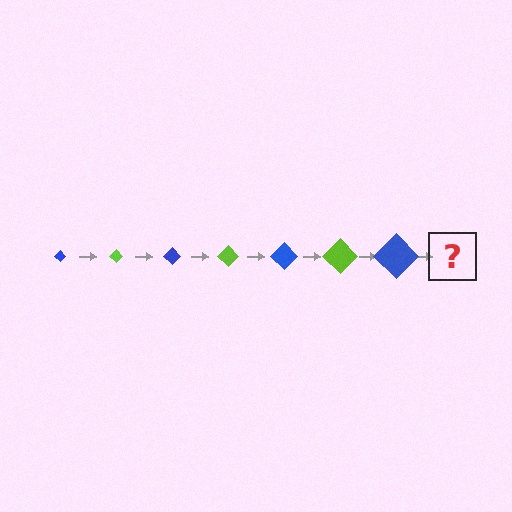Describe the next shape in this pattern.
It should be a lime diamond, larger than the previous one.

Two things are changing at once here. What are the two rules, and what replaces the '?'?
The two rules are that the diamond grows larger each step and the color cycles through blue and lime. The '?' should be a lime diamond, larger than the previous one.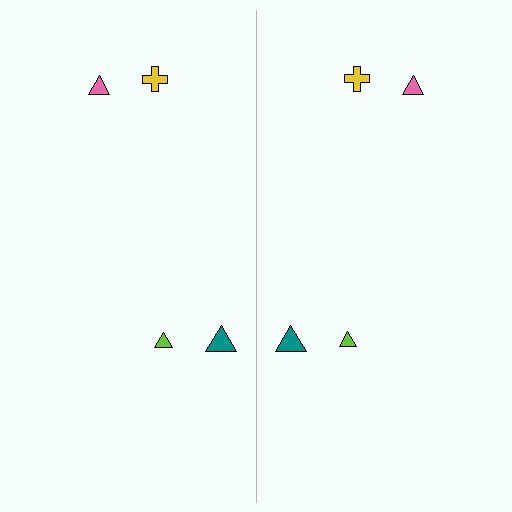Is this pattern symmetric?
Yes, this pattern has bilateral (reflection) symmetry.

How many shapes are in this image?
There are 8 shapes in this image.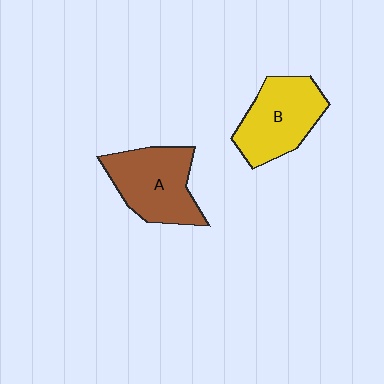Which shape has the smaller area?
Shape B (yellow).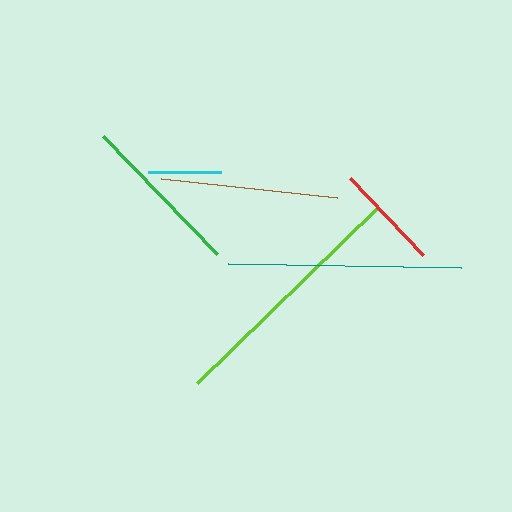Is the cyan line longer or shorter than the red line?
The red line is longer than the cyan line.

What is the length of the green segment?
The green segment is approximately 164 pixels long.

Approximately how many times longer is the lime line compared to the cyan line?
The lime line is approximately 3.5 times the length of the cyan line.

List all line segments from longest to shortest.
From longest to shortest: lime, teal, brown, green, red, cyan.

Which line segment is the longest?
The lime line is the longest at approximately 252 pixels.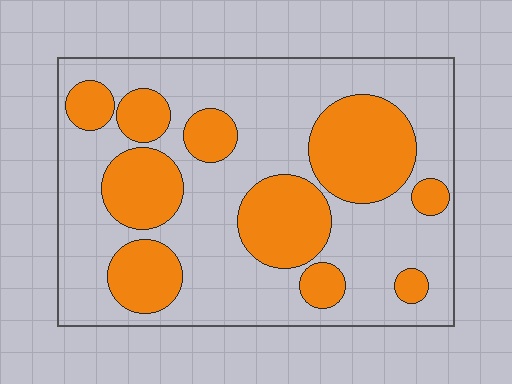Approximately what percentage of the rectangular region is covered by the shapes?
Approximately 35%.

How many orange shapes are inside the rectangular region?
10.